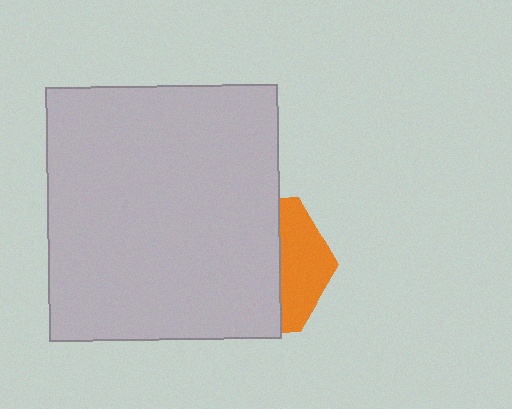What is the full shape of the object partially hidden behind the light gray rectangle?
The partially hidden object is an orange hexagon.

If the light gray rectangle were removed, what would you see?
You would see the complete orange hexagon.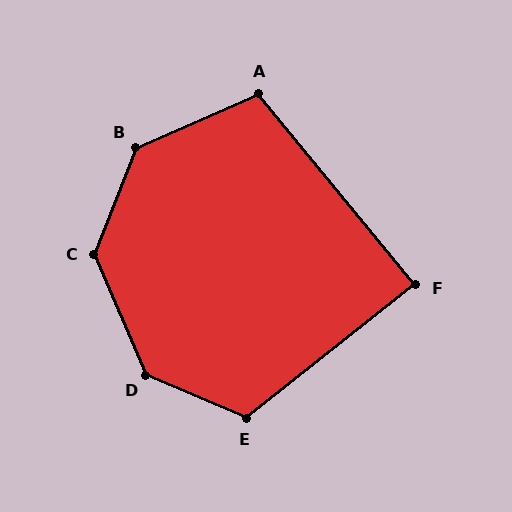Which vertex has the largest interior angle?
D, at approximately 136 degrees.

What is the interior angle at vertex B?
Approximately 135 degrees (obtuse).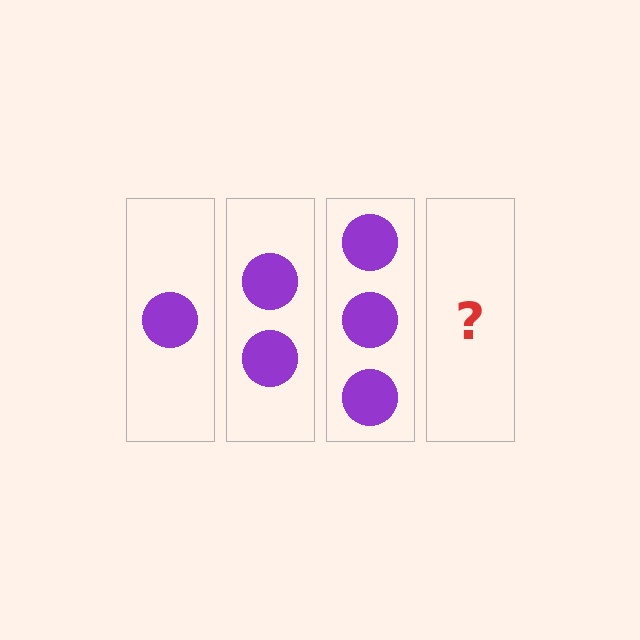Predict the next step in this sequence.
The next step is 4 circles.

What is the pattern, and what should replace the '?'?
The pattern is that each step adds one more circle. The '?' should be 4 circles.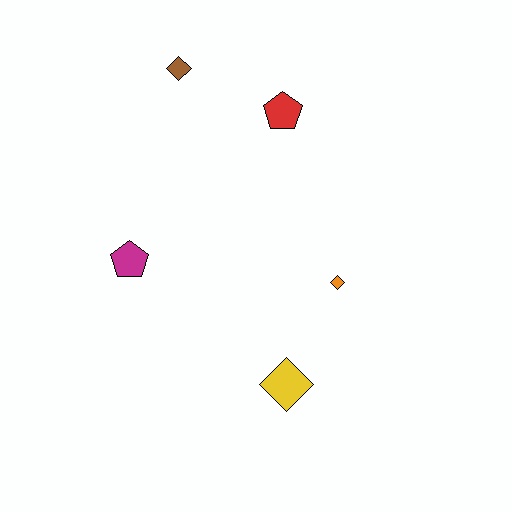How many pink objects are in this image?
There are no pink objects.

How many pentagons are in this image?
There are 2 pentagons.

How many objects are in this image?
There are 5 objects.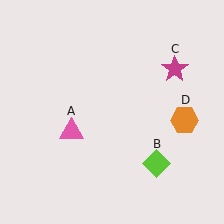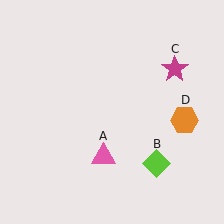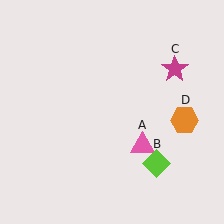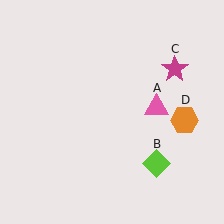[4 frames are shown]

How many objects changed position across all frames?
1 object changed position: pink triangle (object A).